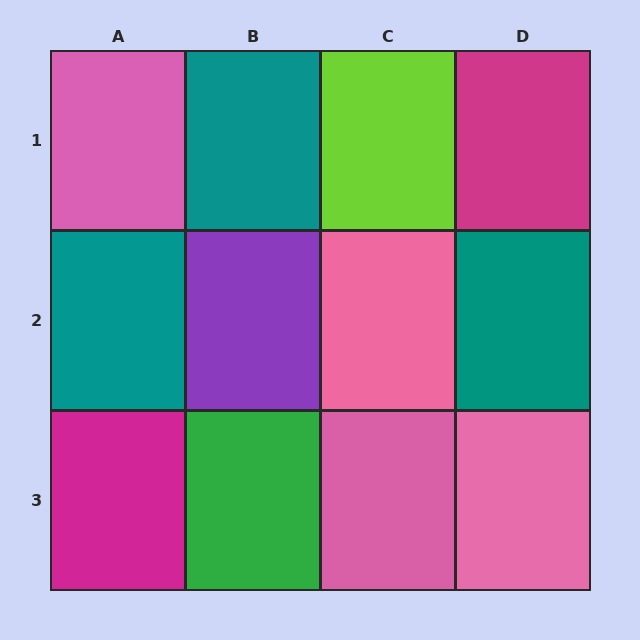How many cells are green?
1 cell is green.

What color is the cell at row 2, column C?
Pink.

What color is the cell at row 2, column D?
Teal.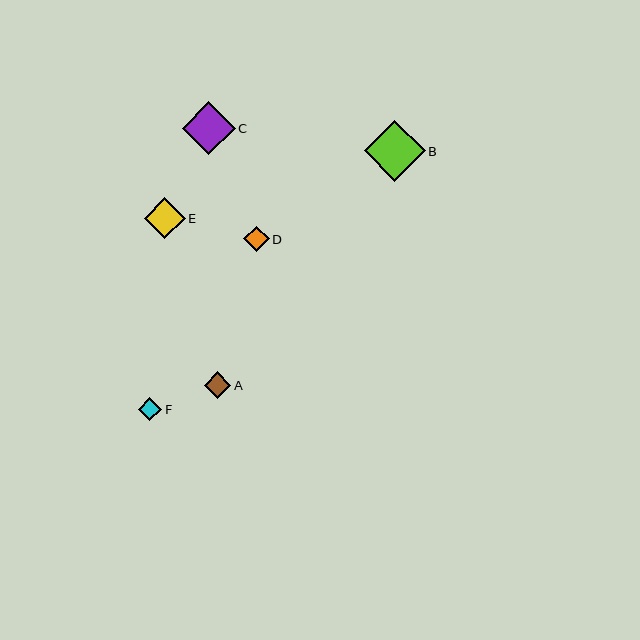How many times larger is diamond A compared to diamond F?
Diamond A is approximately 1.1 times the size of diamond F.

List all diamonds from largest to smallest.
From largest to smallest: B, C, E, A, D, F.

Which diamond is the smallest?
Diamond F is the smallest with a size of approximately 23 pixels.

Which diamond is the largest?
Diamond B is the largest with a size of approximately 61 pixels.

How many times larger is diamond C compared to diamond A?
Diamond C is approximately 2.0 times the size of diamond A.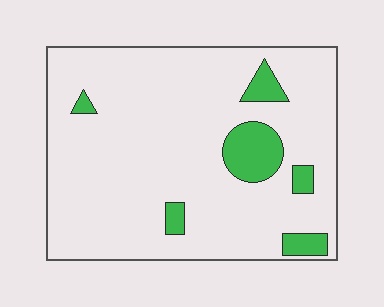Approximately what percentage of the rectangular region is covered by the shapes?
Approximately 10%.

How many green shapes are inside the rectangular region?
6.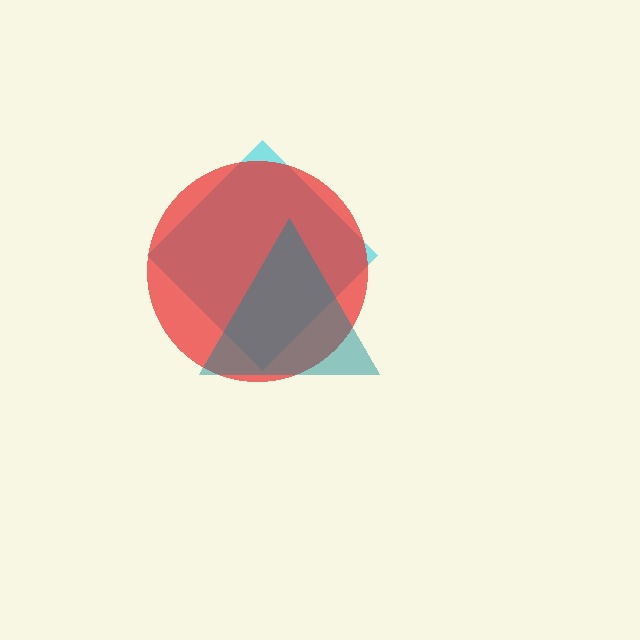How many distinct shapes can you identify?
There are 3 distinct shapes: a cyan diamond, a red circle, a teal triangle.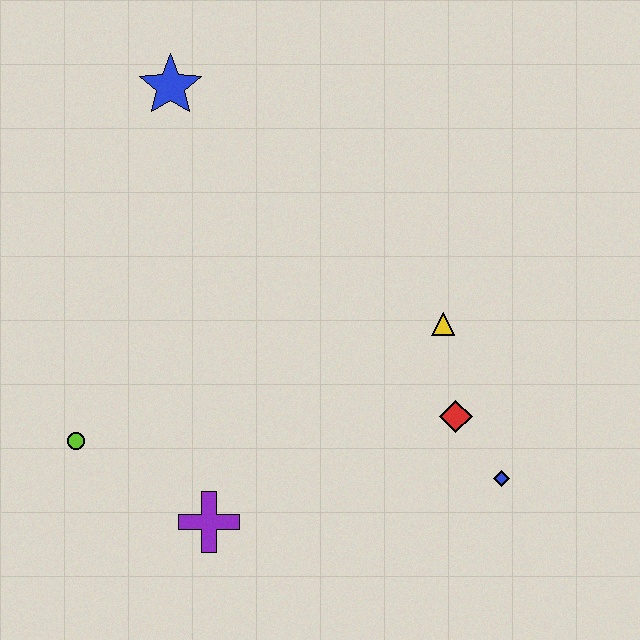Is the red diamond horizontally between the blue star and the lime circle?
No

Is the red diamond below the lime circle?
No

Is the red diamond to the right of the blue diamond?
No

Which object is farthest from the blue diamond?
The blue star is farthest from the blue diamond.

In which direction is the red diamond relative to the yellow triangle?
The red diamond is below the yellow triangle.